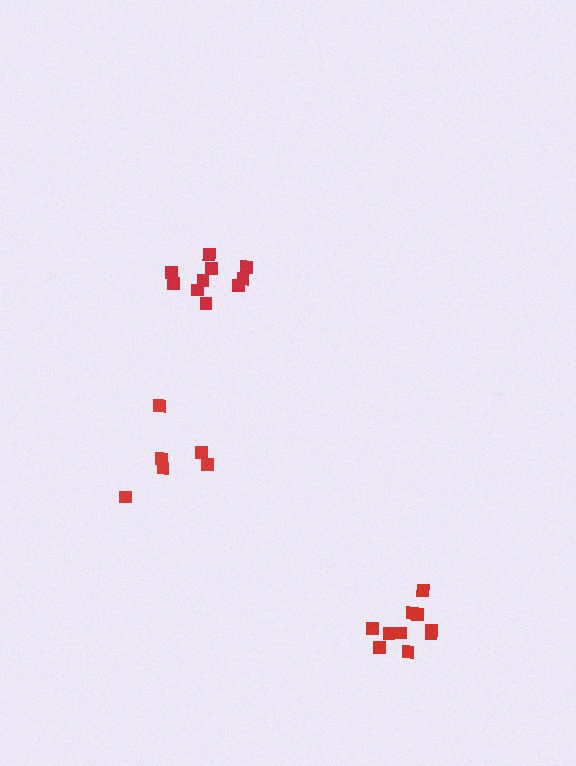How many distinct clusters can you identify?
There are 3 distinct clusters.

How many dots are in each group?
Group 1: 6 dots, Group 2: 10 dots, Group 3: 10 dots (26 total).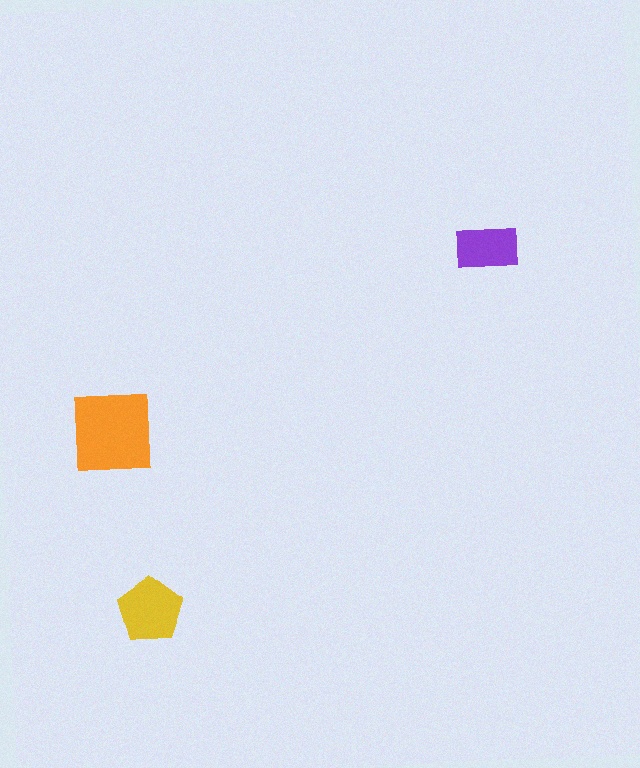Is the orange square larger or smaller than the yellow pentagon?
Larger.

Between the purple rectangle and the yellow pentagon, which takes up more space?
The yellow pentagon.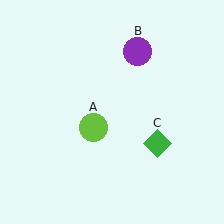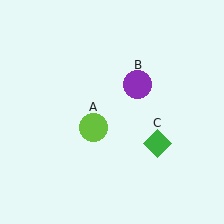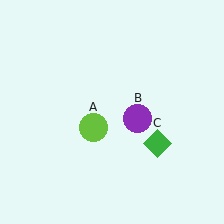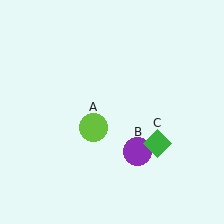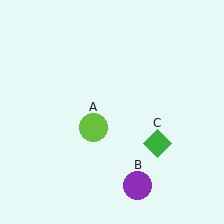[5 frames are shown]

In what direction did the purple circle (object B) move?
The purple circle (object B) moved down.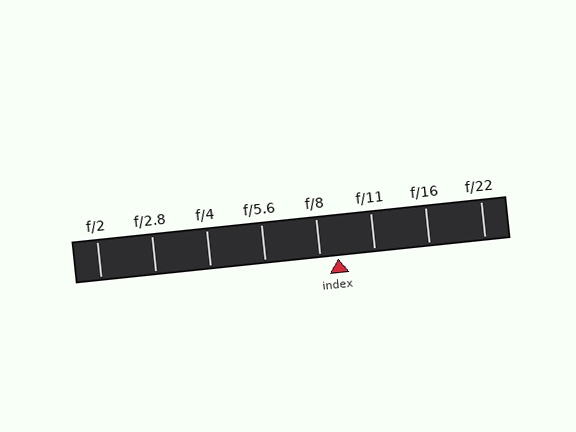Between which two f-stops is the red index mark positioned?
The index mark is between f/8 and f/11.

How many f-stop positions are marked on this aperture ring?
There are 8 f-stop positions marked.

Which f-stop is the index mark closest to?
The index mark is closest to f/8.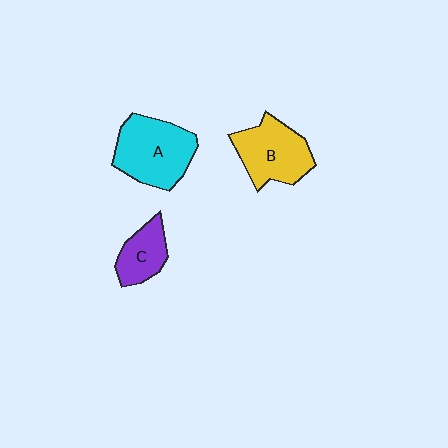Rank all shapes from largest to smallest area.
From largest to smallest: A (cyan), B (yellow), C (purple).